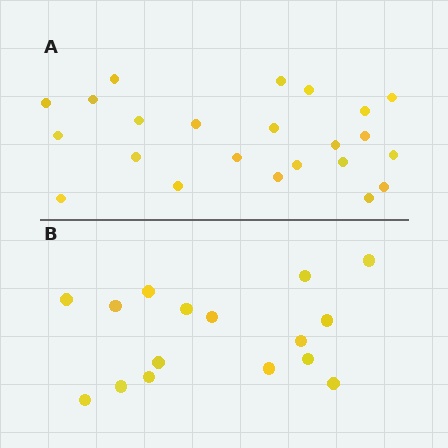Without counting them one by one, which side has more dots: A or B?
Region A (the top region) has more dots.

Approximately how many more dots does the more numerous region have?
Region A has roughly 8 or so more dots than region B.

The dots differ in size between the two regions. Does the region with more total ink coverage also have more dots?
No. Region B has more total ink coverage because its dots are larger, but region A actually contains more individual dots. Total area can be misleading — the number of items is what matters here.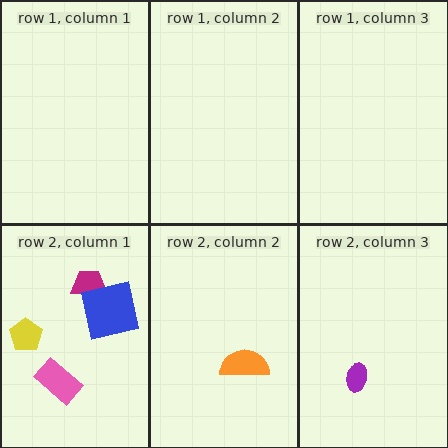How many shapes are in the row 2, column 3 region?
1.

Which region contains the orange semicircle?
The row 2, column 2 region.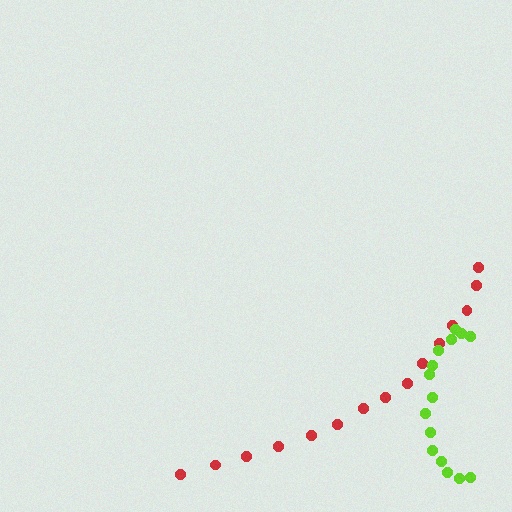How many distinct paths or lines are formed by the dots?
There are 2 distinct paths.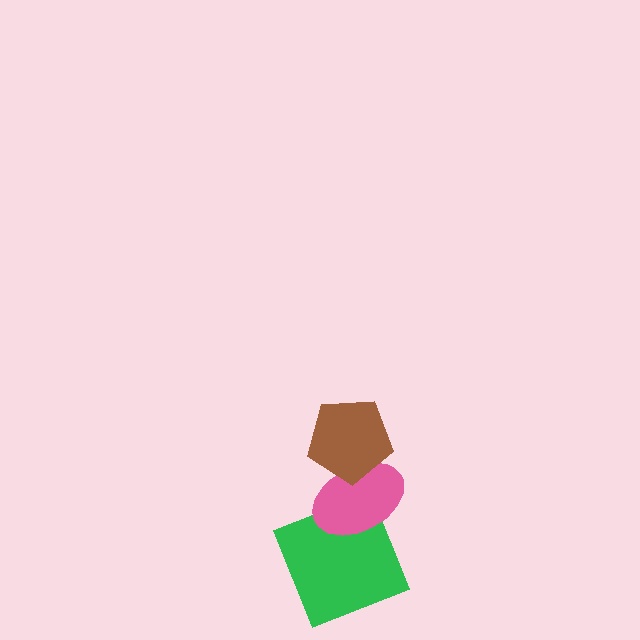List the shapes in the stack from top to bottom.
From top to bottom: the brown pentagon, the pink ellipse, the green square.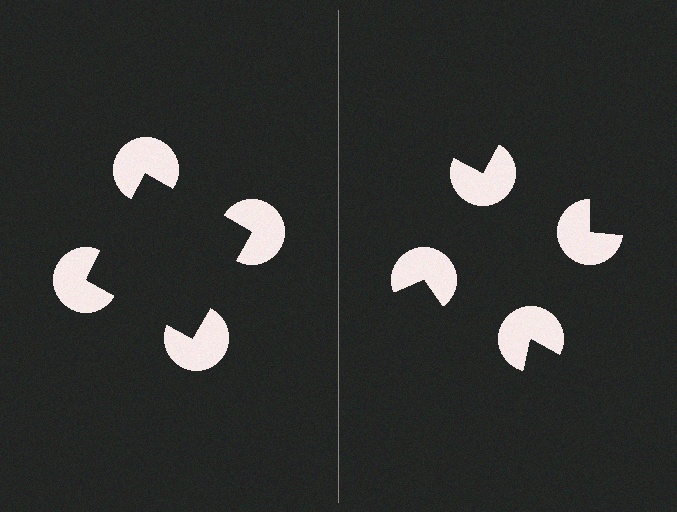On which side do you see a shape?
An illusory square appears on the left side. On the right side the wedge cuts are rotated, so no coherent shape forms.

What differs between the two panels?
The pac-man discs are positioned identically on both sides; only the wedge orientations differ. On the left they align to a square; on the right they are misaligned.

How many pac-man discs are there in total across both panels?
8 — 4 on each side.